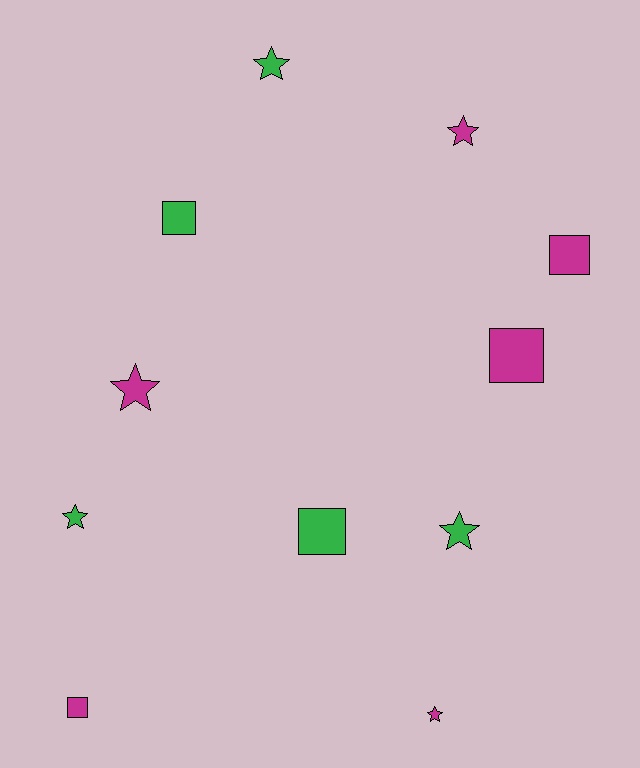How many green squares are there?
There are 2 green squares.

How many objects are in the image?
There are 11 objects.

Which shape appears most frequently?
Star, with 6 objects.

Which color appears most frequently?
Magenta, with 6 objects.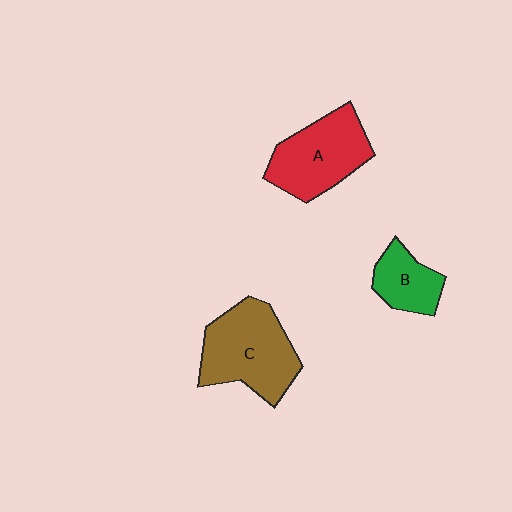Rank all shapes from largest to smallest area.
From largest to smallest: C (brown), A (red), B (green).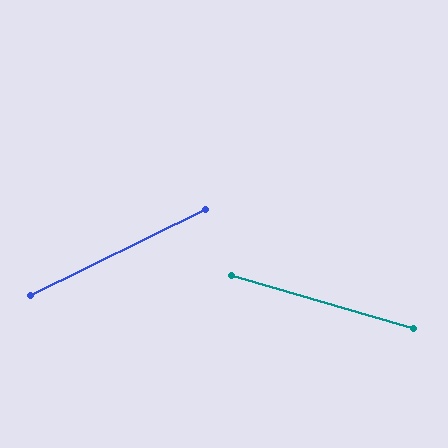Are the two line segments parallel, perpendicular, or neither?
Neither parallel nor perpendicular — they differ by about 42°.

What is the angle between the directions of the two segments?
Approximately 42 degrees.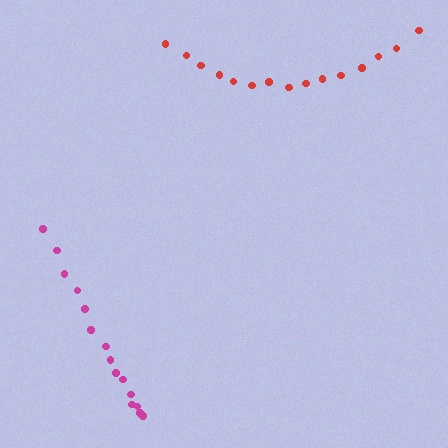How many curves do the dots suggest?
There are 2 distinct paths.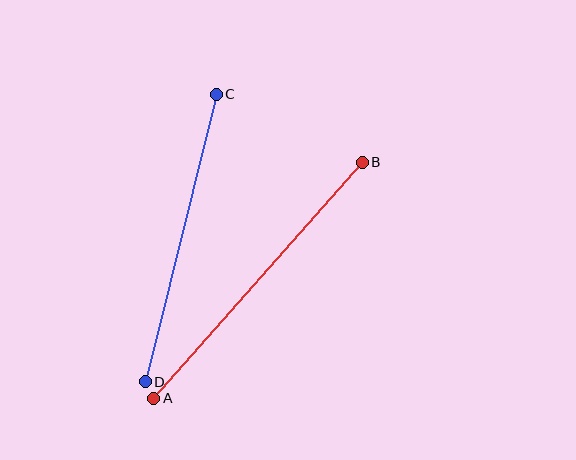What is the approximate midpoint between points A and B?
The midpoint is at approximately (258, 280) pixels.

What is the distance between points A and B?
The distance is approximately 315 pixels.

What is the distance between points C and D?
The distance is approximately 296 pixels.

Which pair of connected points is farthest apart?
Points A and B are farthest apart.